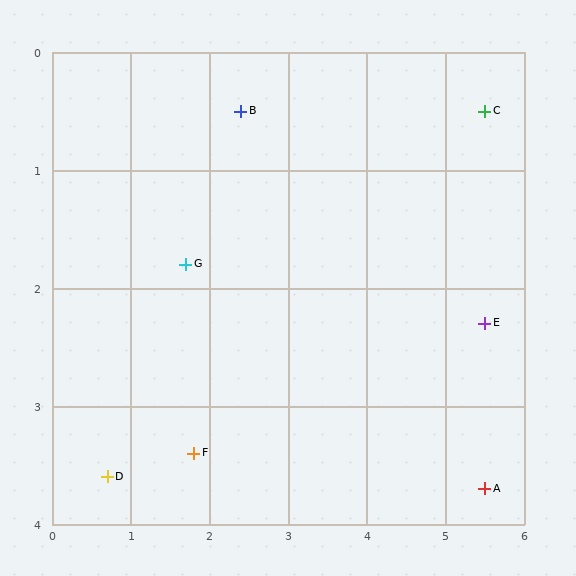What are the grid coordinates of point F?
Point F is at approximately (1.8, 3.4).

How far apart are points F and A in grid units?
Points F and A are about 3.7 grid units apart.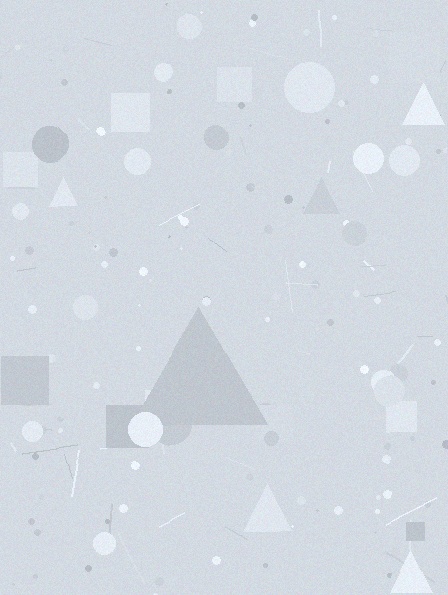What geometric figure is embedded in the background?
A triangle is embedded in the background.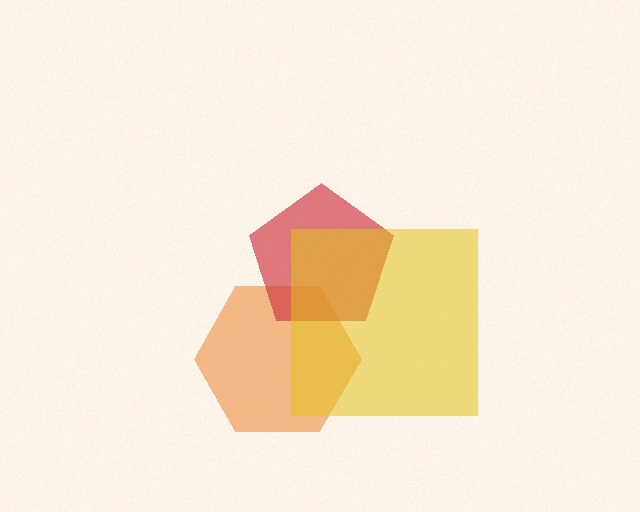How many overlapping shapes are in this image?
There are 3 overlapping shapes in the image.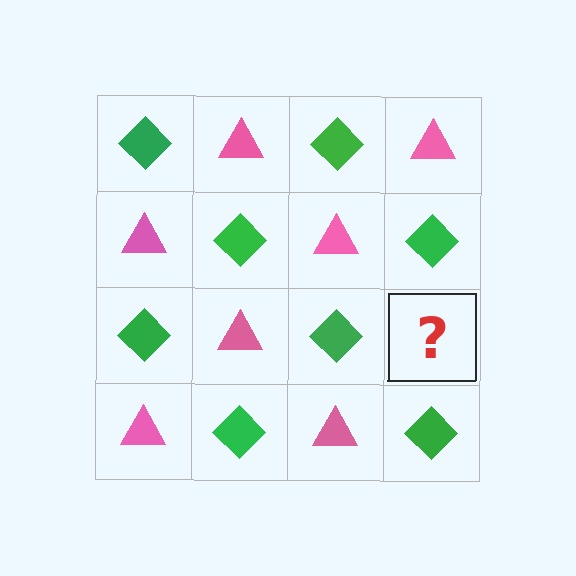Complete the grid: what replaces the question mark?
The question mark should be replaced with a pink triangle.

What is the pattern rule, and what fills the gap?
The rule is that it alternates green diamond and pink triangle in a checkerboard pattern. The gap should be filled with a pink triangle.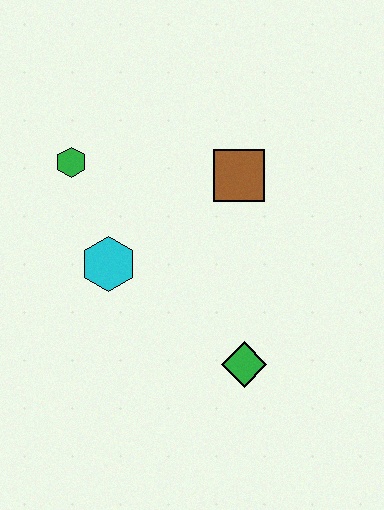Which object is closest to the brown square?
The cyan hexagon is closest to the brown square.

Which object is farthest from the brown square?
The green diamond is farthest from the brown square.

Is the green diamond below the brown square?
Yes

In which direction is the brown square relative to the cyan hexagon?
The brown square is to the right of the cyan hexagon.